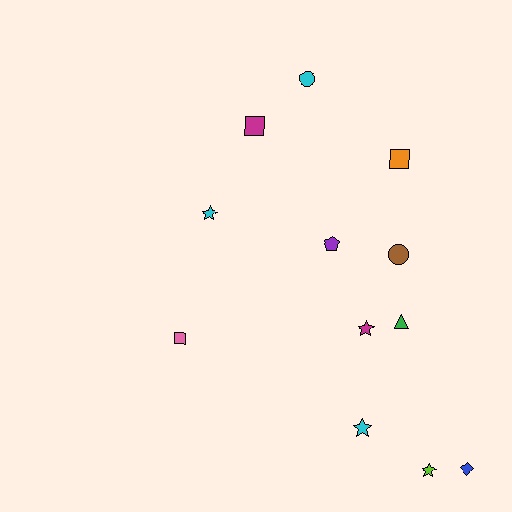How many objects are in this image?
There are 12 objects.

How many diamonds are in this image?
There is 1 diamond.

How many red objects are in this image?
There are no red objects.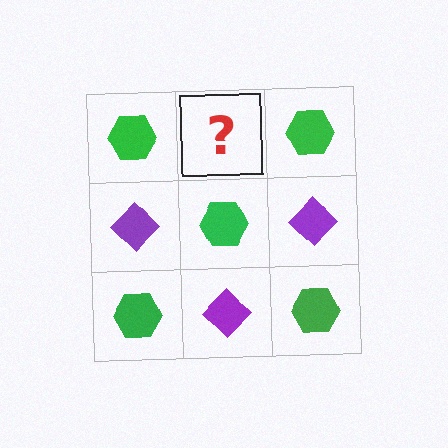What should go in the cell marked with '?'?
The missing cell should contain a purple diamond.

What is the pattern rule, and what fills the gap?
The rule is that it alternates green hexagon and purple diamond in a checkerboard pattern. The gap should be filled with a purple diamond.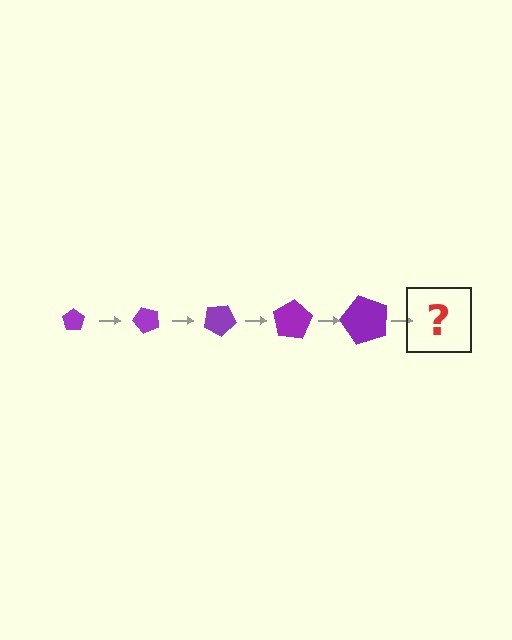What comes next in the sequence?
The next element should be a pentagon, larger than the previous one and rotated 250 degrees from the start.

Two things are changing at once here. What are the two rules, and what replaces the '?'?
The two rules are that the pentagon grows larger each step and it rotates 50 degrees each step. The '?' should be a pentagon, larger than the previous one and rotated 250 degrees from the start.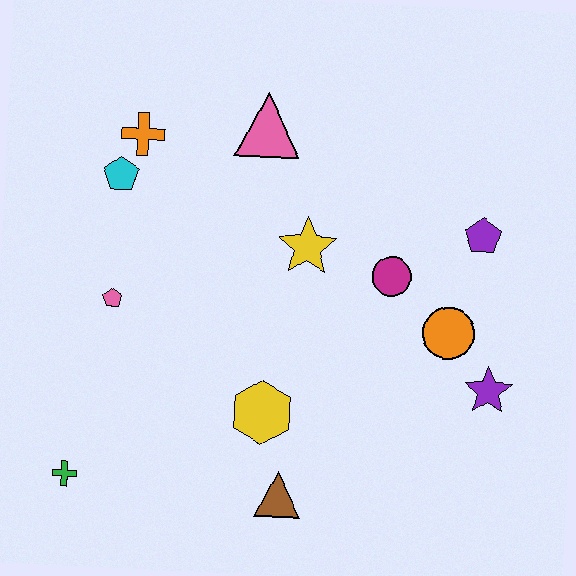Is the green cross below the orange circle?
Yes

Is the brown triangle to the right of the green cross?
Yes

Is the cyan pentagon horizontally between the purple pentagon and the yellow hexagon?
No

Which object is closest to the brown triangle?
The yellow hexagon is closest to the brown triangle.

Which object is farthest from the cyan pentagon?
The purple star is farthest from the cyan pentagon.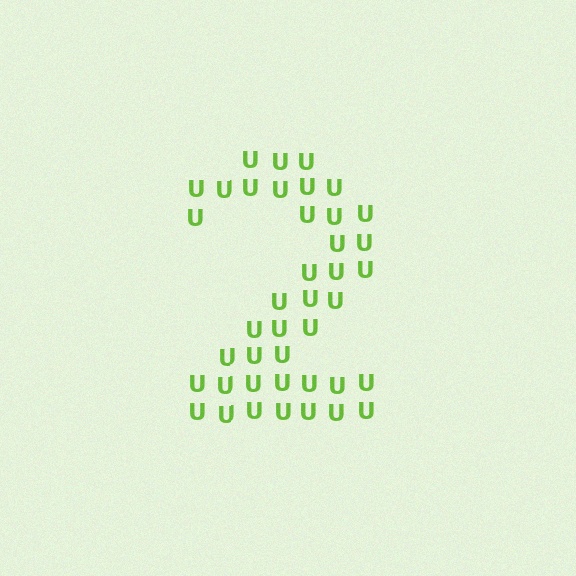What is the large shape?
The large shape is the digit 2.